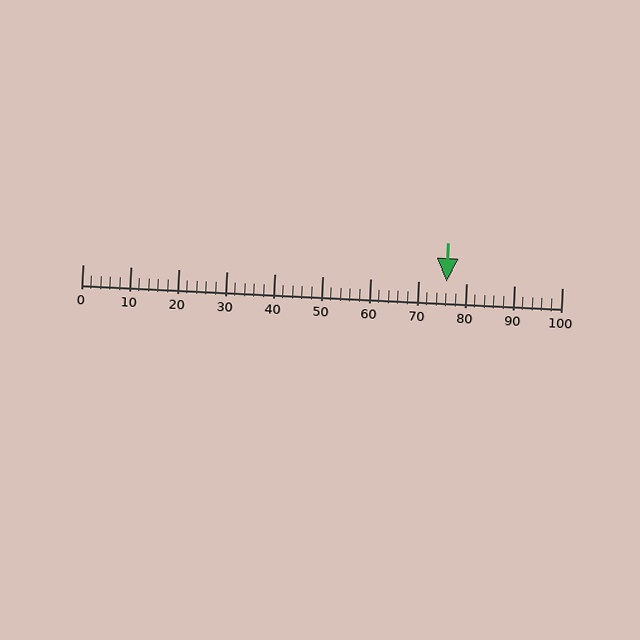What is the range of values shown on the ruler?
The ruler shows values from 0 to 100.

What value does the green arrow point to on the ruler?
The green arrow points to approximately 76.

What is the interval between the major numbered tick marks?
The major tick marks are spaced 10 units apart.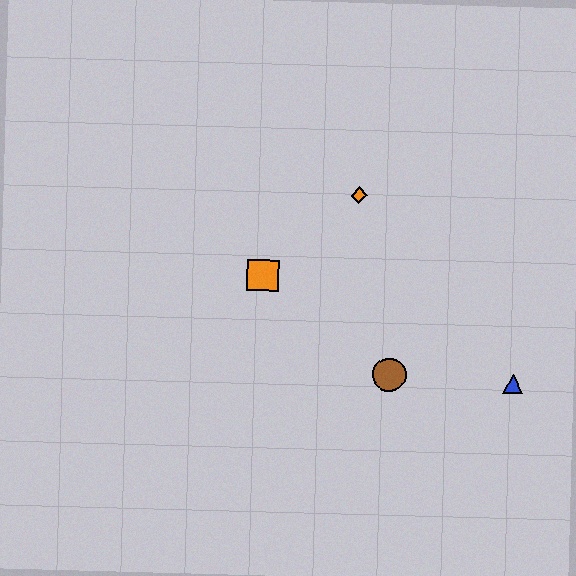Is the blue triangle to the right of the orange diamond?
Yes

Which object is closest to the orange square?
The orange diamond is closest to the orange square.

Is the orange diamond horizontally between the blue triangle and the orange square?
Yes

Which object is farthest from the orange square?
The blue triangle is farthest from the orange square.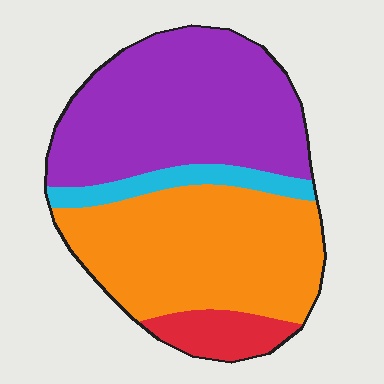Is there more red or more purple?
Purple.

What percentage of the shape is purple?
Purple covers roughly 45% of the shape.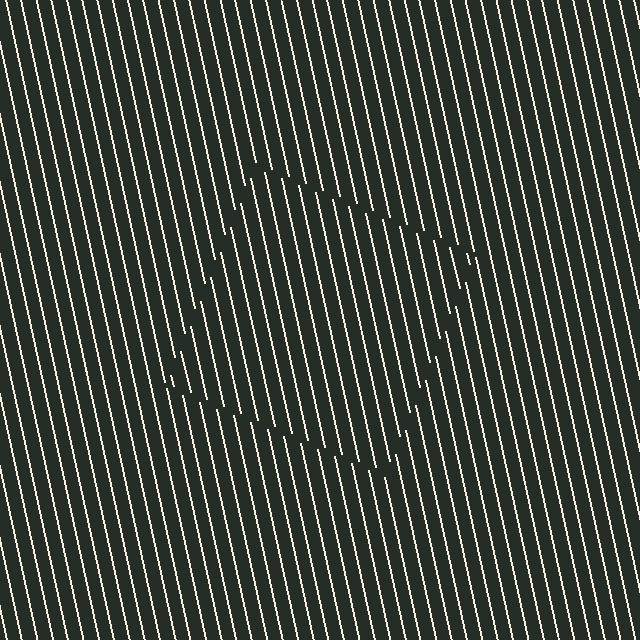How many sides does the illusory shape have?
4 sides — the line-ends trace a square.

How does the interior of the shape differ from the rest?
The interior of the shape contains the same grating, shifted by half a period — the contour is defined by the phase discontinuity where line-ends from the inner and outer gratings abut.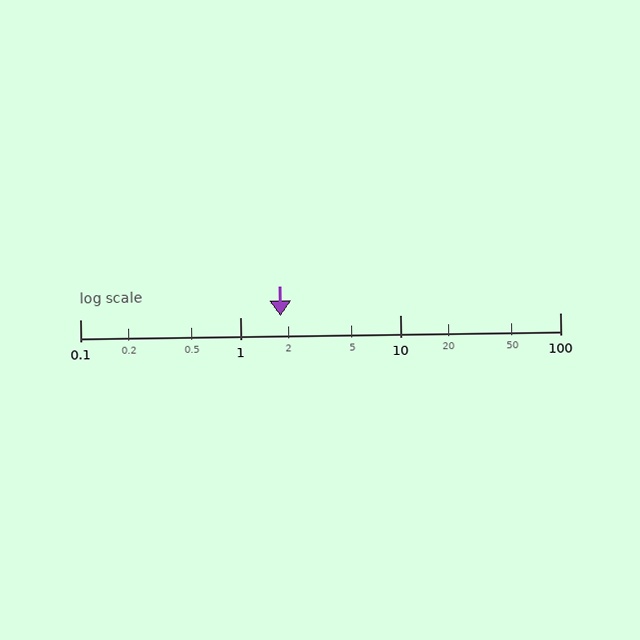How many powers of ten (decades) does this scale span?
The scale spans 3 decades, from 0.1 to 100.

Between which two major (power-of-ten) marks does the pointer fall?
The pointer is between 1 and 10.